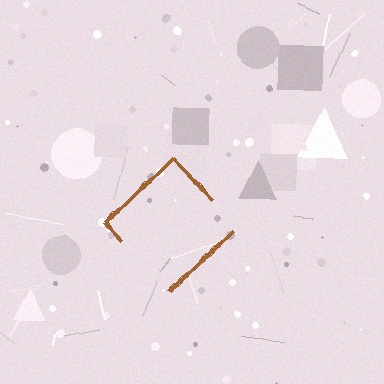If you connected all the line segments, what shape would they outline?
They would outline a diamond.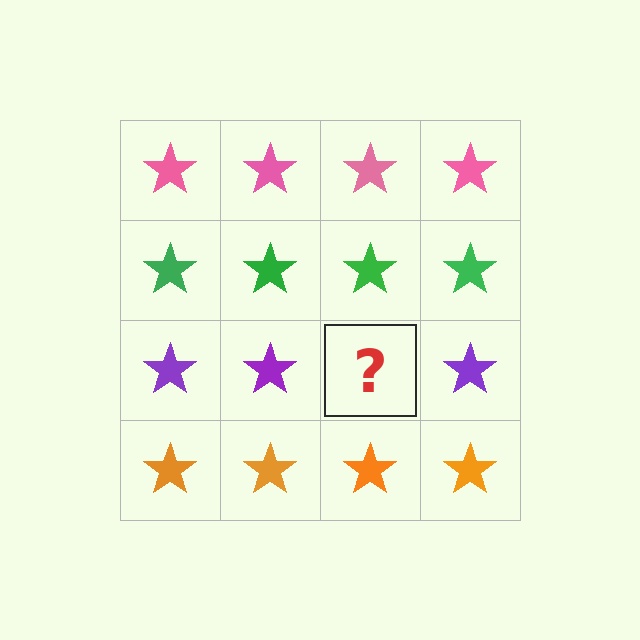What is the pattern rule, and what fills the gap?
The rule is that each row has a consistent color. The gap should be filled with a purple star.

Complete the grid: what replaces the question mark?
The question mark should be replaced with a purple star.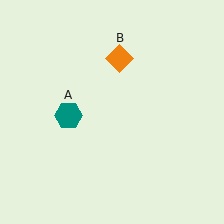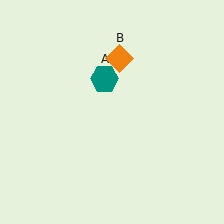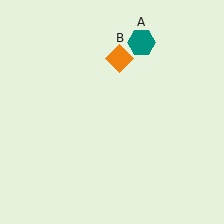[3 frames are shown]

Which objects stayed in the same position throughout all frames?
Orange diamond (object B) remained stationary.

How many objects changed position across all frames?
1 object changed position: teal hexagon (object A).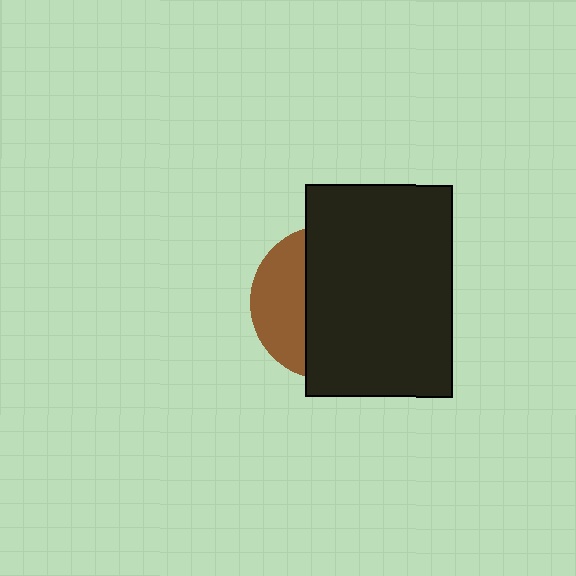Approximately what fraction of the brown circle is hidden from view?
Roughly 68% of the brown circle is hidden behind the black rectangle.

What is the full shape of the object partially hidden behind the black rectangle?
The partially hidden object is a brown circle.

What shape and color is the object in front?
The object in front is a black rectangle.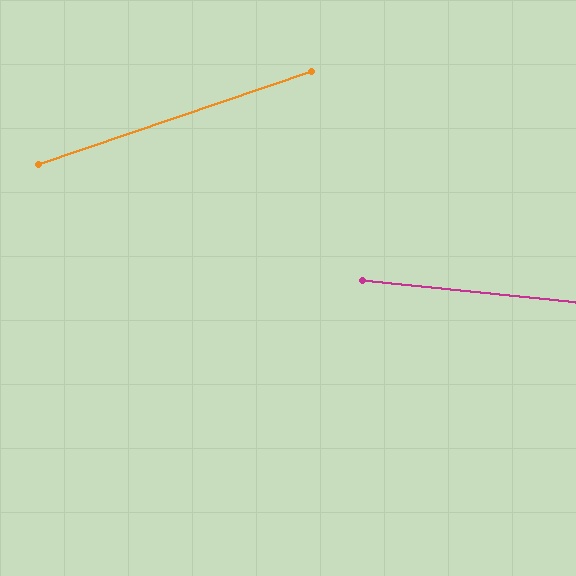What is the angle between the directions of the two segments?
Approximately 25 degrees.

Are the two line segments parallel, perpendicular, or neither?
Neither parallel nor perpendicular — they differ by about 25°.